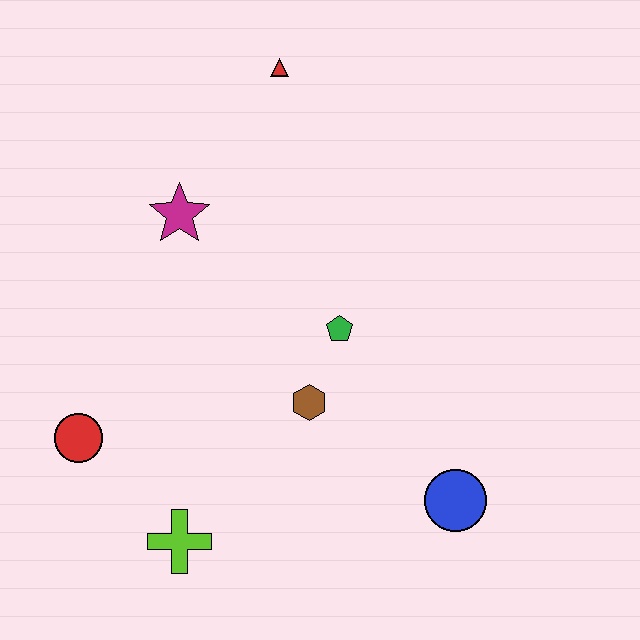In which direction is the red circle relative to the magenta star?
The red circle is below the magenta star.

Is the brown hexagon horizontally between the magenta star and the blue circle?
Yes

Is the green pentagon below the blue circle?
No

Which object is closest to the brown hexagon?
The green pentagon is closest to the brown hexagon.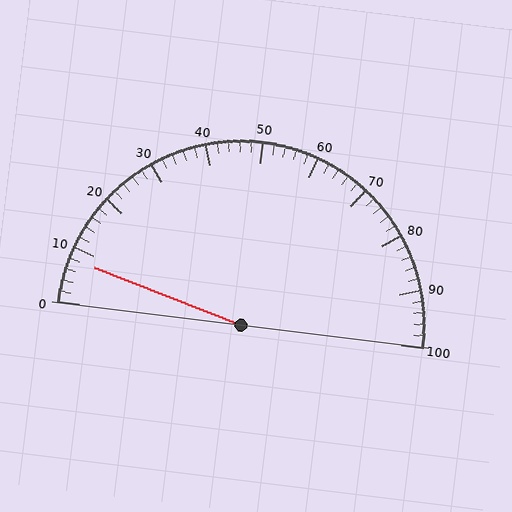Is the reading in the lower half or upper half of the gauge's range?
The reading is in the lower half of the range (0 to 100).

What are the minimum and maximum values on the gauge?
The gauge ranges from 0 to 100.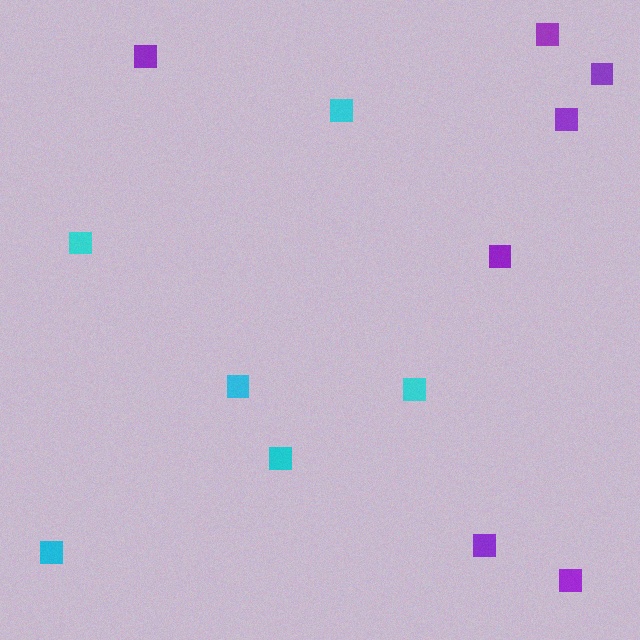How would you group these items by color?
There are 2 groups: one group of purple squares (7) and one group of cyan squares (6).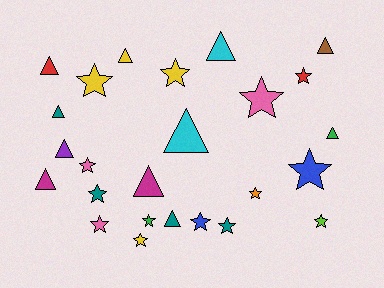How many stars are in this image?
There are 14 stars.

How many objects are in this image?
There are 25 objects.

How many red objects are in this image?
There are 2 red objects.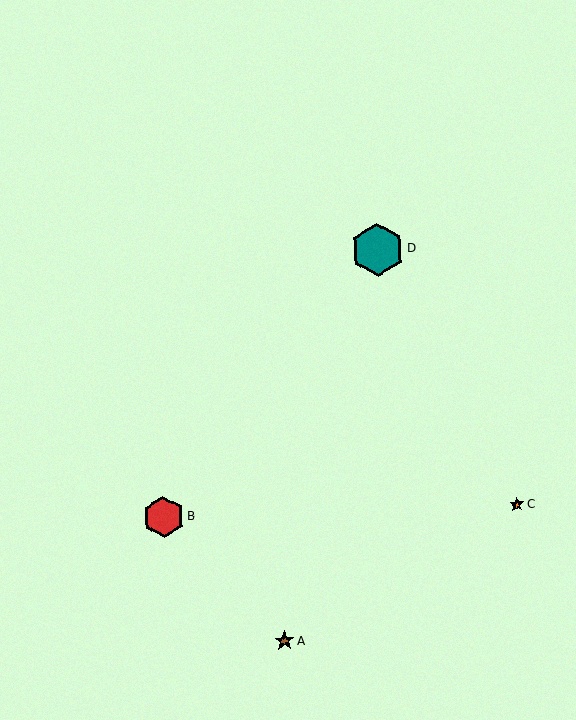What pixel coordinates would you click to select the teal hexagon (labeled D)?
Click at (378, 250) to select the teal hexagon D.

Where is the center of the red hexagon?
The center of the red hexagon is at (164, 517).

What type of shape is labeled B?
Shape B is a red hexagon.